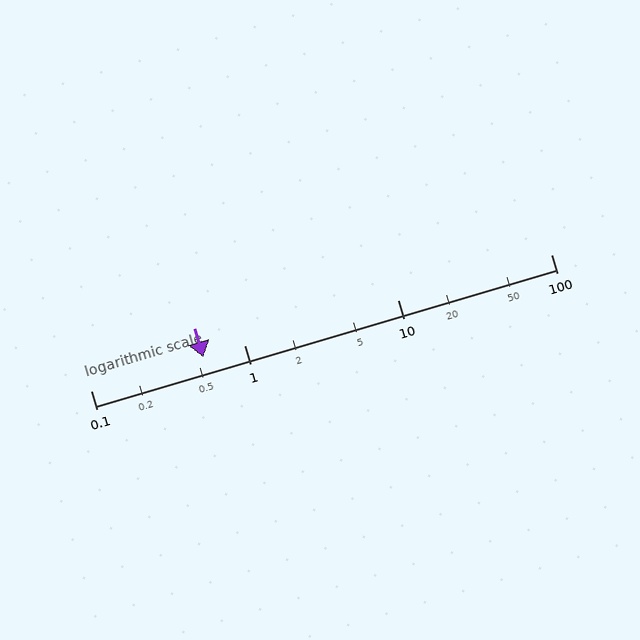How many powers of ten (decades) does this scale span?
The scale spans 3 decades, from 0.1 to 100.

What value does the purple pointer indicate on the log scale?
The pointer indicates approximately 0.54.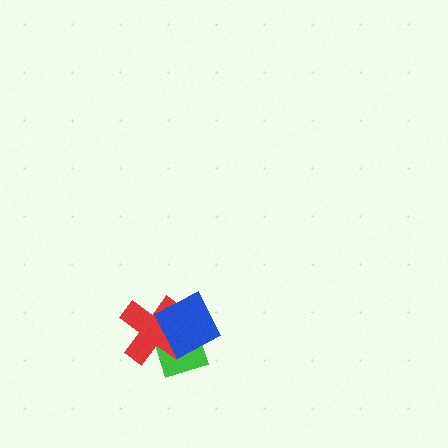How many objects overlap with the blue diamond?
2 objects overlap with the blue diamond.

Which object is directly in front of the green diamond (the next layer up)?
The red cross is directly in front of the green diamond.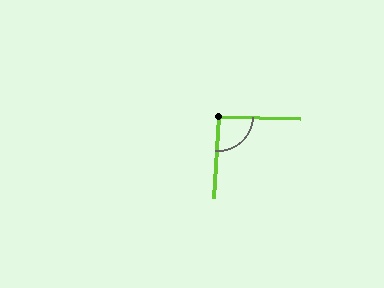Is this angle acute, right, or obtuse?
It is approximately a right angle.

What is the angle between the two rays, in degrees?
Approximately 91 degrees.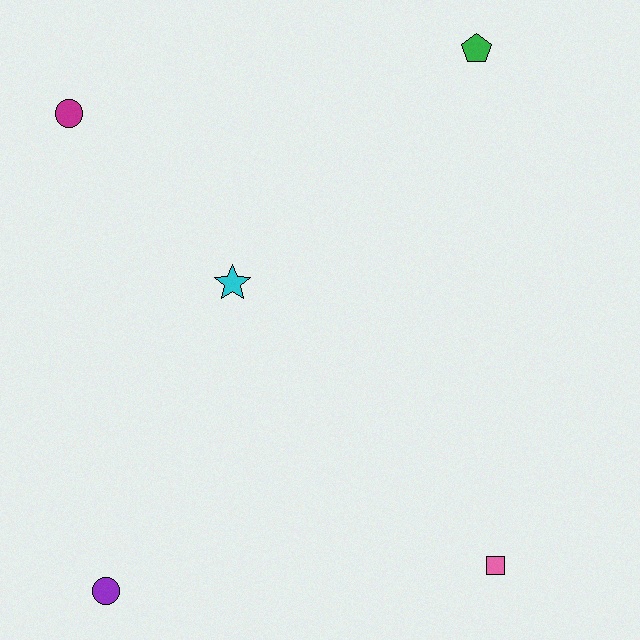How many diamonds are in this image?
There are no diamonds.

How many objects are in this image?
There are 5 objects.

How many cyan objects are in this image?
There is 1 cyan object.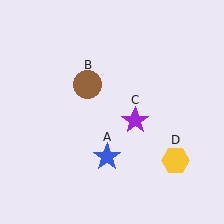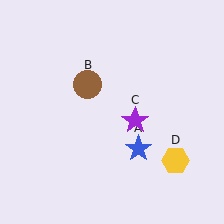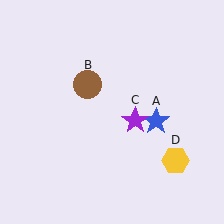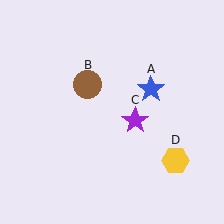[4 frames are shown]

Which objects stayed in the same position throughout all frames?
Brown circle (object B) and purple star (object C) and yellow hexagon (object D) remained stationary.